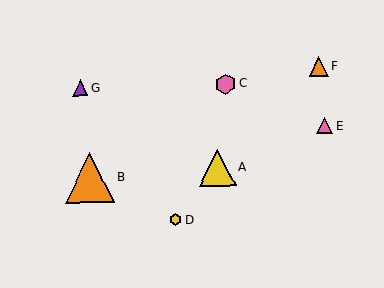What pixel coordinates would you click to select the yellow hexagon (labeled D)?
Click at (176, 220) to select the yellow hexagon D.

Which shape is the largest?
The orange triangle (labeled B) is the largest.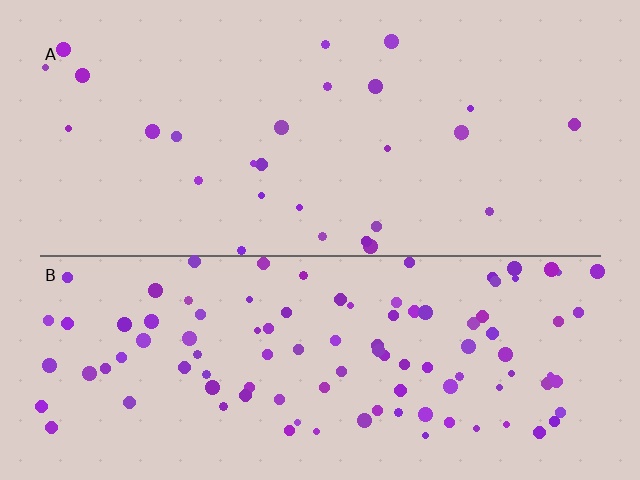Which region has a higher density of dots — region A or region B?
B (the bottom).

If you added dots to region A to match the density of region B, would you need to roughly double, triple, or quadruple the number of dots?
Approximately quadruple.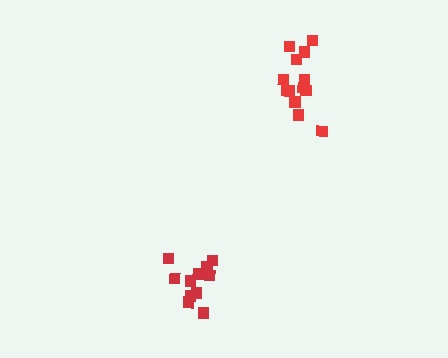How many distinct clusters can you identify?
There are 2 distinct clusters.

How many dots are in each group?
Group 1: 13 dots, Group 2: 12 dots (25 total).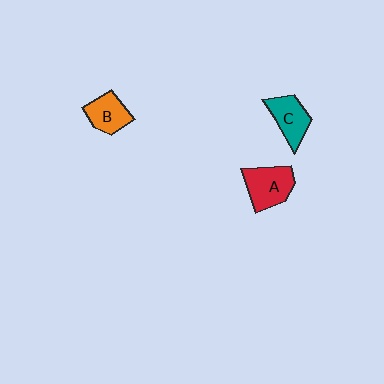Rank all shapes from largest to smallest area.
From largest to smallest: A (red), C (teal), B (orange).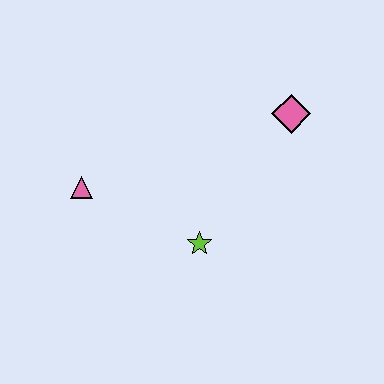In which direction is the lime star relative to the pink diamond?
The lime star is below the pink diamond.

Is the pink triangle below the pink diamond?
Yes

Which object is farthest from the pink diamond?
The pink triangle is farthest from the pink diamond.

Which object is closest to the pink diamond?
The lime star is closest to the pink diamond.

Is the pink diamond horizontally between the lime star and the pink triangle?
No